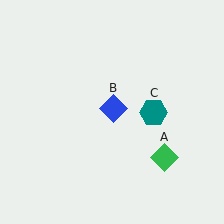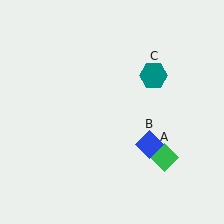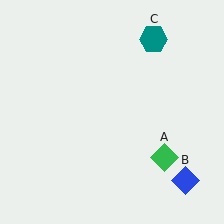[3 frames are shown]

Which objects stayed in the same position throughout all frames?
Green diamond (object A) remained stationary.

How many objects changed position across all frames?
2 objects changed position: blue diamond (object B), teal hexagon (object C).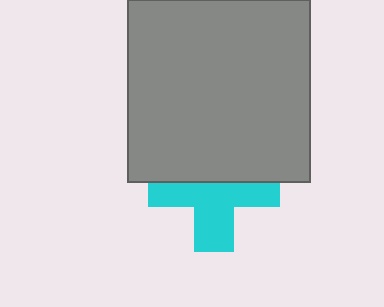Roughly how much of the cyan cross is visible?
About half of it is visible (roughly 55%).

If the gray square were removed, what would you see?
You would see the complete cyan cross.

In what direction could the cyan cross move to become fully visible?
The cyan cross could move down. That would shift it out from behind the gray square entirely.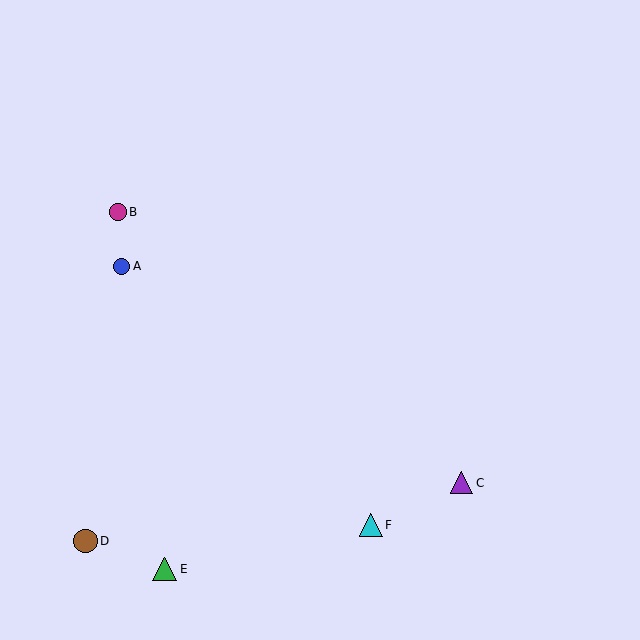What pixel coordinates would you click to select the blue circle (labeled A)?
Click at (122, 266) to select the blue circle A.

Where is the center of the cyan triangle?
The center of the cyan triangle is at (371, 525).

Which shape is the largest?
The brown circle (labeled D) is the largest.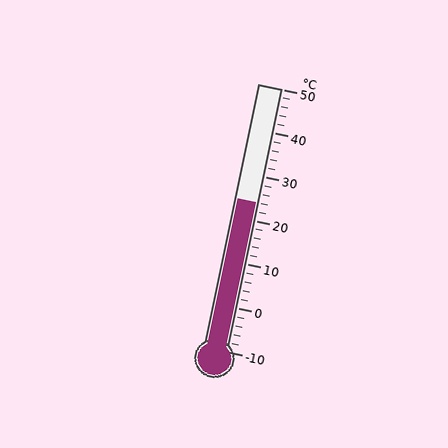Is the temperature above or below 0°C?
The temperature is above 0°C.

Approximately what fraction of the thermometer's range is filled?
The thermometer is filled to approximately 55% of its range.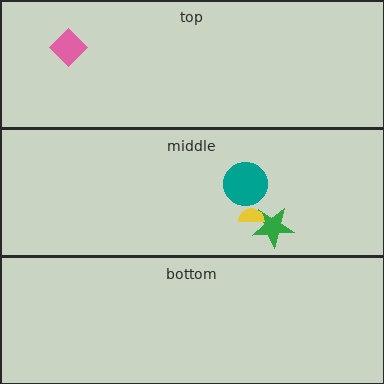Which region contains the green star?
The middle region.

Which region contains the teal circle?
The middle region.